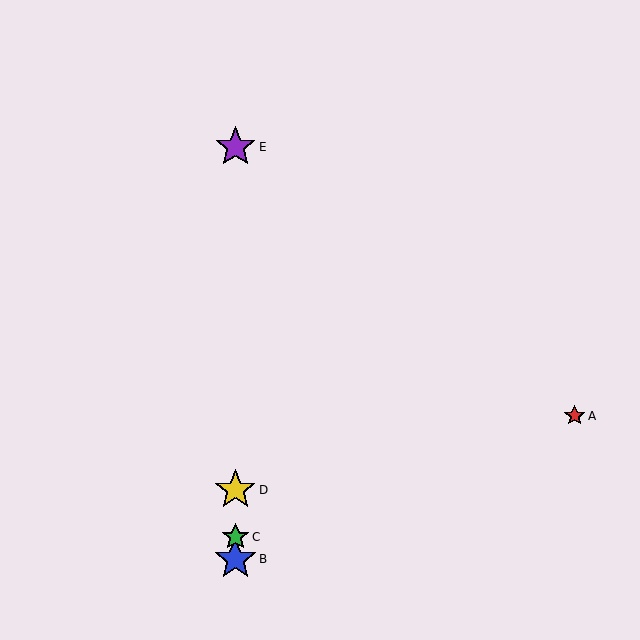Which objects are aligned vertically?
Objects B, C, D, E are aligned vertically.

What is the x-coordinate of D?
Object D is at x≈235.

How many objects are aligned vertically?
4 objects (B, C, D, E) are aligned vertically.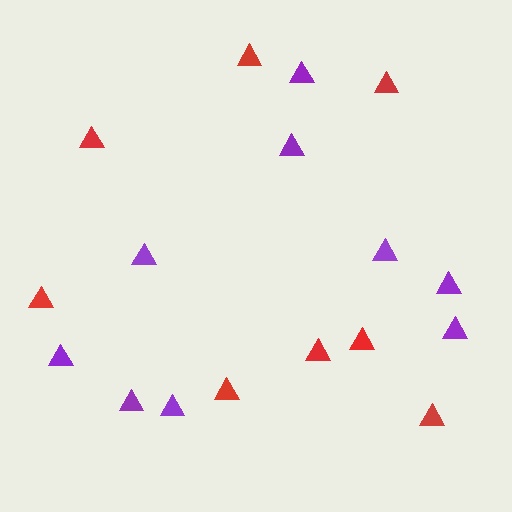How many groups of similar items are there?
There are 2 groups: one group of purple triangles (9) and one group of red triangles (8).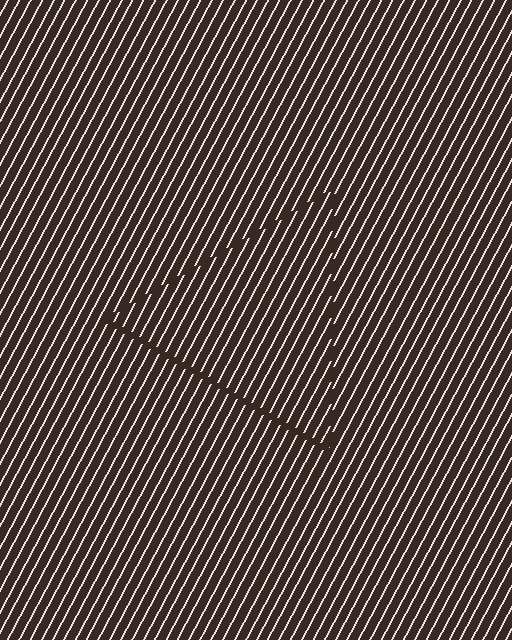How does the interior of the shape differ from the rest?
The interior of the shape contains the same grating, shifted by half a period — the contour is defined by the phase discontinuity where line-ends from the inner and outer gratings abut.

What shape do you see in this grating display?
An illusory triangle. The interior of the shape contains the same grating, shifted by half a period — the contour is defined by the phase discontinuity where line-ends from the inner and outer gratings abut.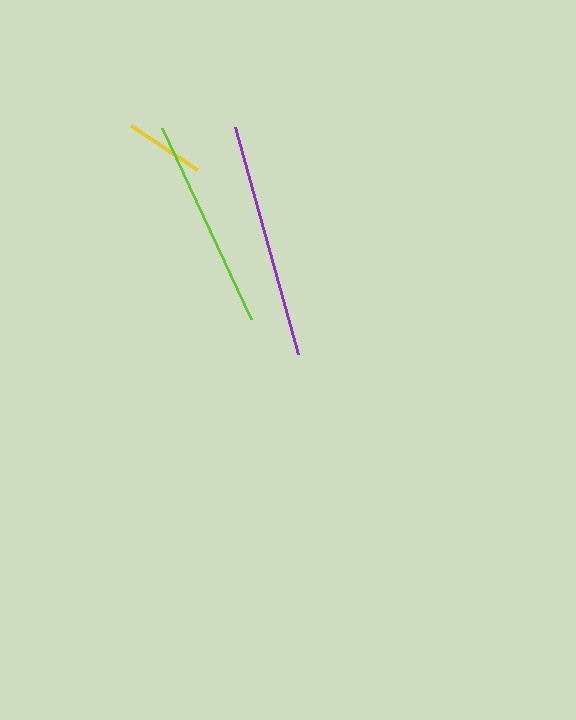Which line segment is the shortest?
The yellow line is the shortest at approximately 80 pixels.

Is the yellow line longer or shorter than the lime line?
The lime line is longer than the yellow line.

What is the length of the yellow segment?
The yellow segment is approximately 80 pixels long.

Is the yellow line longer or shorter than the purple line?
The purple line is longer than the yellow line.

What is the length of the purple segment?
The purple segment is approximately 235 pixels long.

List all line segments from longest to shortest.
From longest to shortest: purple, lime, yellow.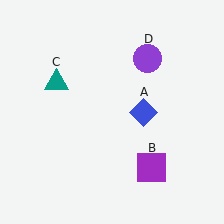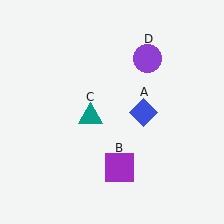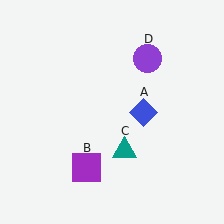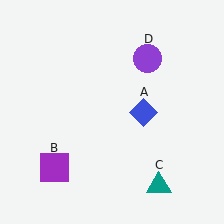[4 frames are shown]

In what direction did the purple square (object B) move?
The purple square (object B) moved left.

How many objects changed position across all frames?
2 objects changed position: purple square (object B), teal triangle (object C).